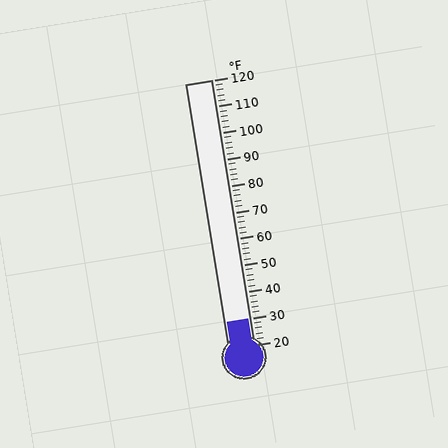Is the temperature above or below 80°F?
The temperature is below 80°F.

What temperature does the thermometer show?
The thermometer shows approximately 30°F.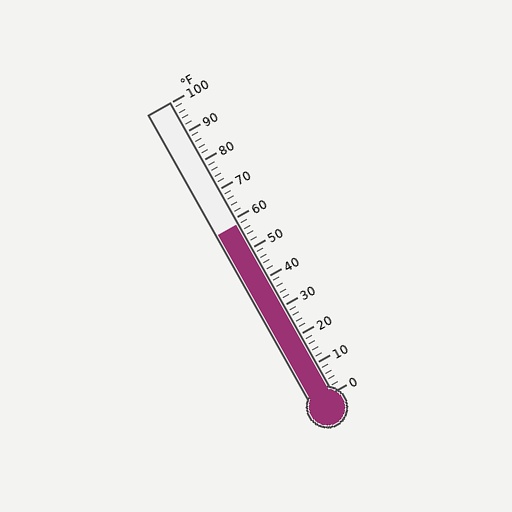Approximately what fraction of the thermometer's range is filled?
The thermometer is filled to approximately 60% of its range.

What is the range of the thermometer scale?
The thermometer scale ranges from 0°F to 100°F.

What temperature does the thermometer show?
The thermometer shows approximately 58°F.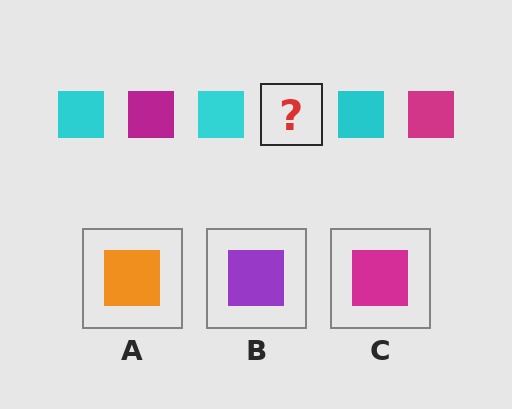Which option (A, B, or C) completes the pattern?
C.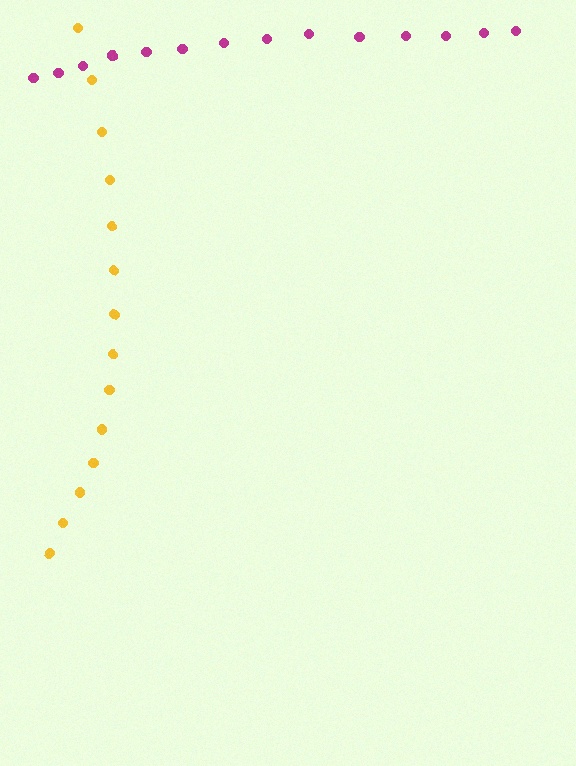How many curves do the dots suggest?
There are 2 distinct paths.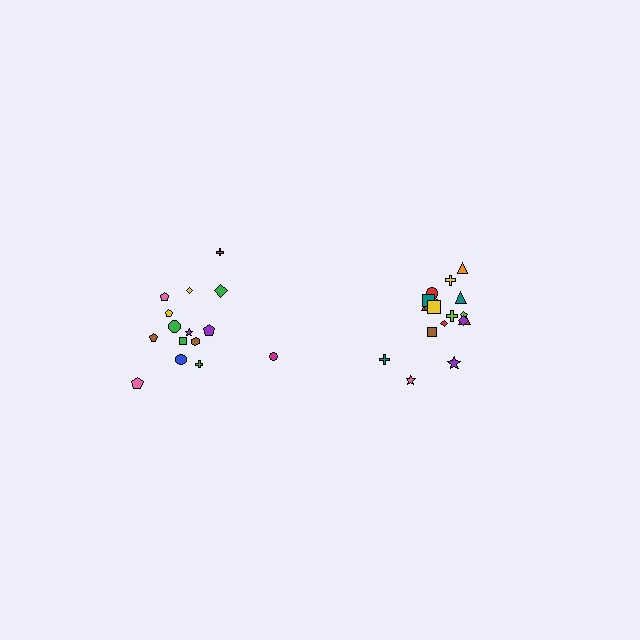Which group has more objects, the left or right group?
The right group.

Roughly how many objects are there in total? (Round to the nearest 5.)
Roughly 35 objects in total.